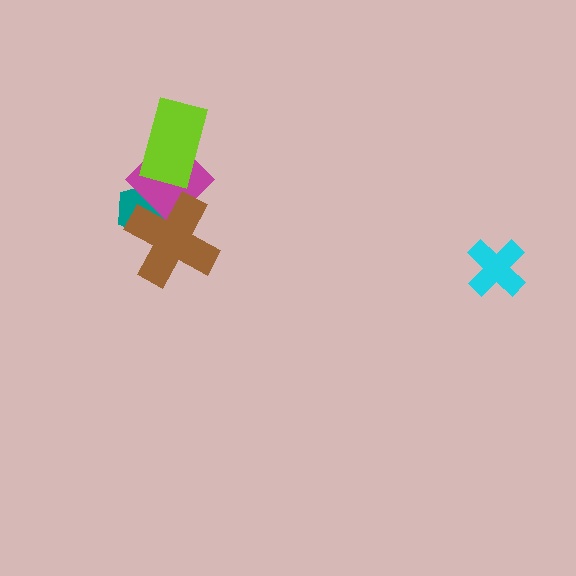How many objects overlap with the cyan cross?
0 objects overlap with the cyan cross.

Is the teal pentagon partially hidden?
Yes, it is partially covered by another shape.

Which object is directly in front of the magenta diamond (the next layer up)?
The brown cross is directly in front of the magenta diamond.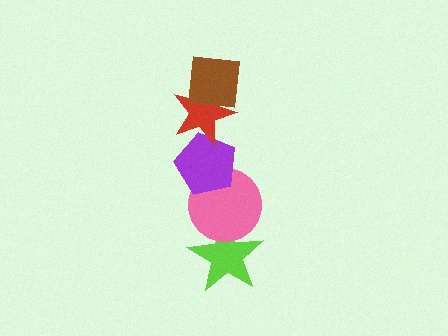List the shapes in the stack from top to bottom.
From top to bottom: the brown square, the red star, the purple pentagon, the pink circle, the lime star.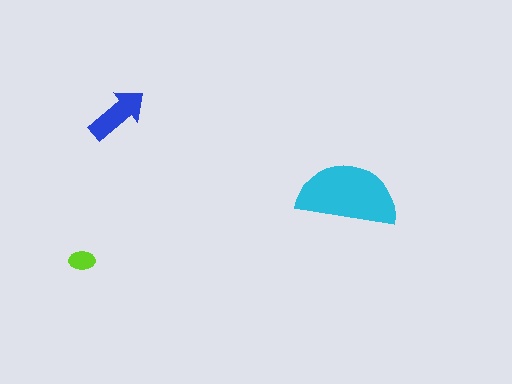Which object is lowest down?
The lime ellipse is bottommost.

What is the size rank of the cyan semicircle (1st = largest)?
1st.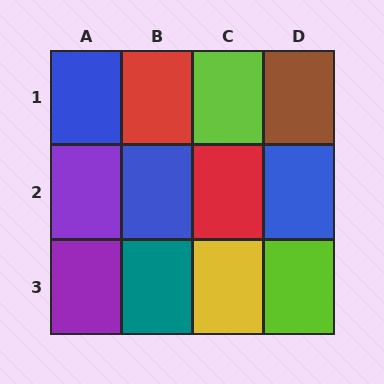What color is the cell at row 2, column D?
Blue.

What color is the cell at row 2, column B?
Blue.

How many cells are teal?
1 cell is teal.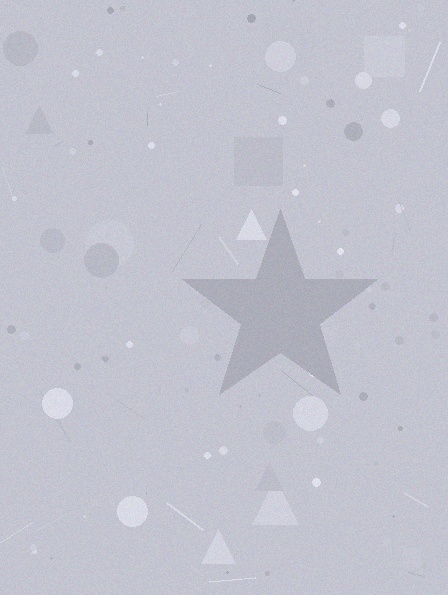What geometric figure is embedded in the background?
A star is embedded in the background.